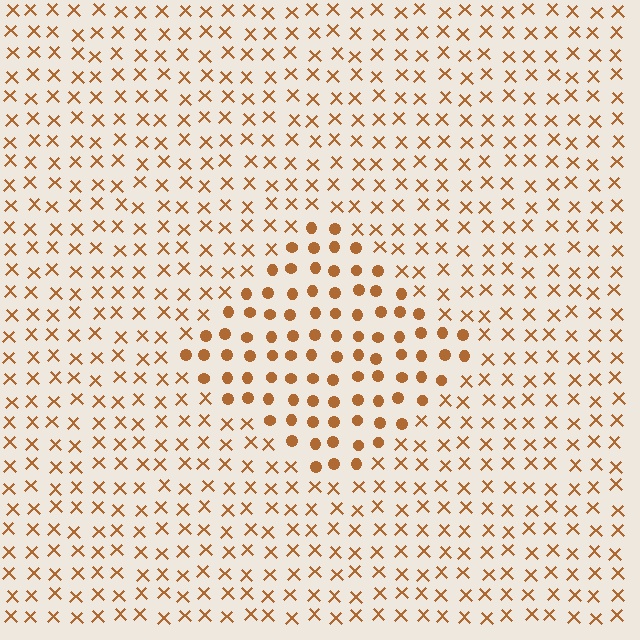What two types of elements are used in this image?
The image uses circles inside the diamond region and X marks outside it.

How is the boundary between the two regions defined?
The boundary is defined by a change in element shape: circles inside vs. X marks outside. All elements share the same color and spacing.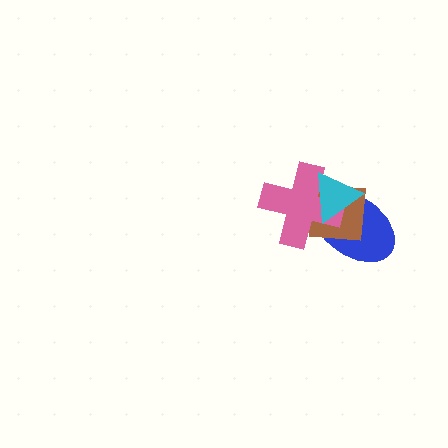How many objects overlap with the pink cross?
3 objects overlap with the pink cross.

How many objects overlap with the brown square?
3 objects overlap with the brown square.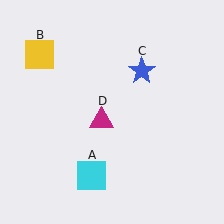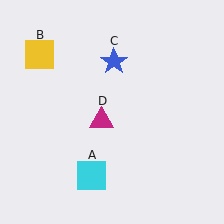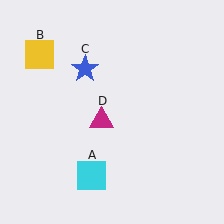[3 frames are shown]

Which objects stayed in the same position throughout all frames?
Cyan square (object A) and yellow square (object B) and magenta triangle (object D) remained stationary.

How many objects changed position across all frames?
1 object changed position: blue star (object C).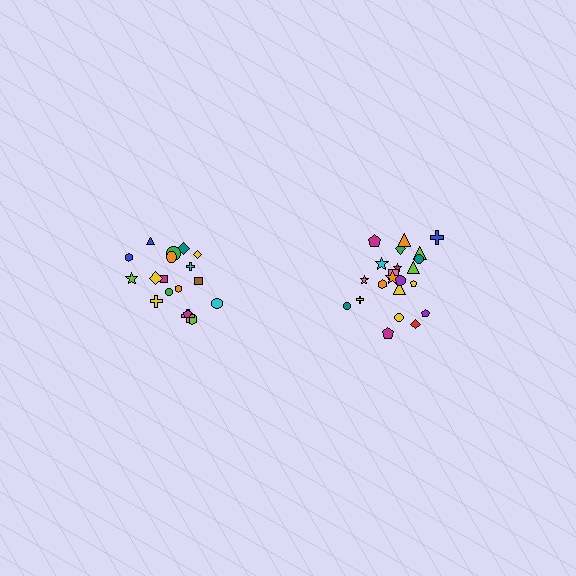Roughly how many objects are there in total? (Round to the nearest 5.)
Roughly 40 objects in total.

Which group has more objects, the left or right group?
The right group.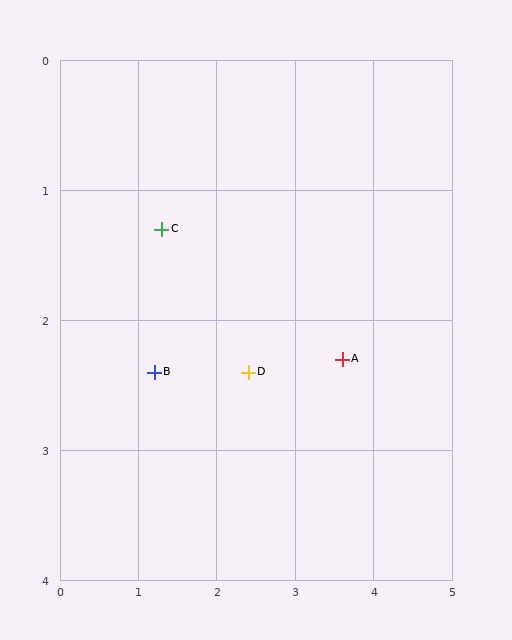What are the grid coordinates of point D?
Point D is at approximately (2.4, 2.4).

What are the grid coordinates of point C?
Point C is at approximately (1.3, 1.3).